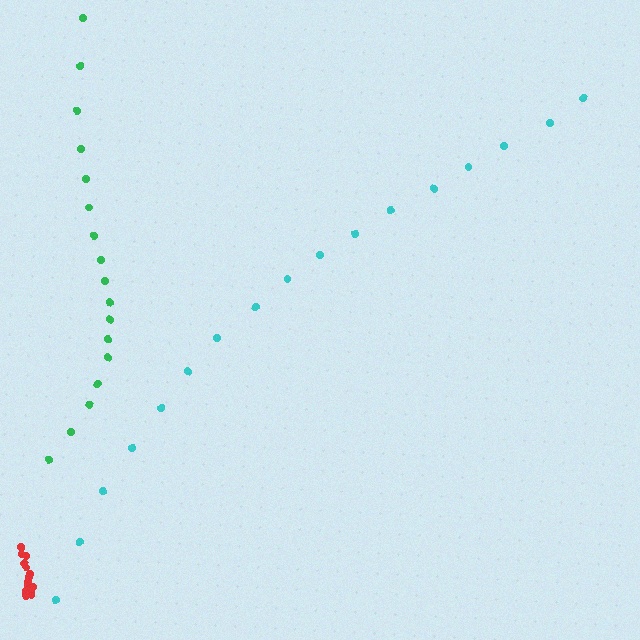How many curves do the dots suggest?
There are 3 distinct paths.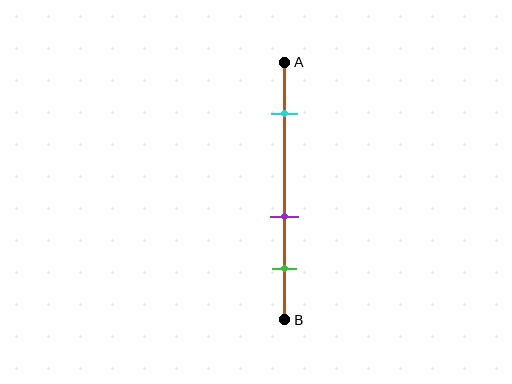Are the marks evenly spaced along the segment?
No, the marks are not evenly spaced.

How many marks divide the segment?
There are 3 marks dividing the segment.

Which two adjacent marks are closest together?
The purple and green marks are the closest adjacent pair.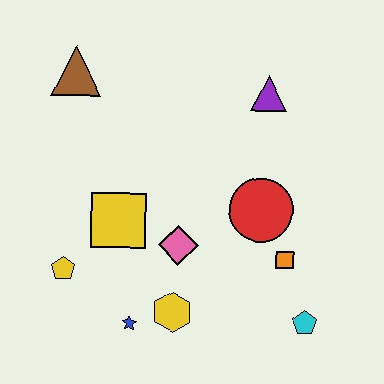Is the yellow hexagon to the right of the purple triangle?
No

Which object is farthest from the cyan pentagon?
The brown triangle is farthest from the cyan pentagon.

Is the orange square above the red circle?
No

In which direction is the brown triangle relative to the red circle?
The brown triangle is to the left of the red circle.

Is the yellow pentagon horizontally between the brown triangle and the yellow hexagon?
No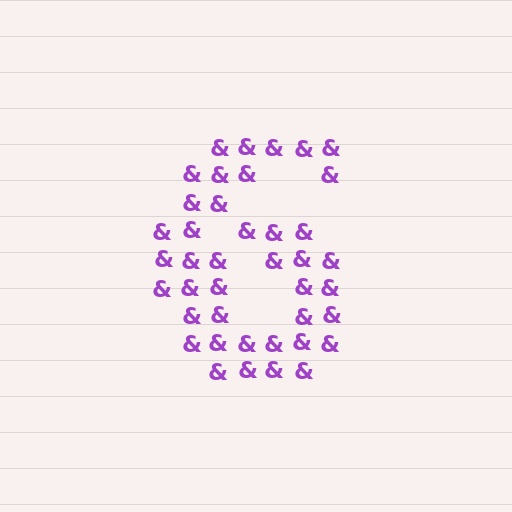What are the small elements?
The small elements are ampersands.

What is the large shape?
The large shape is the digit 6.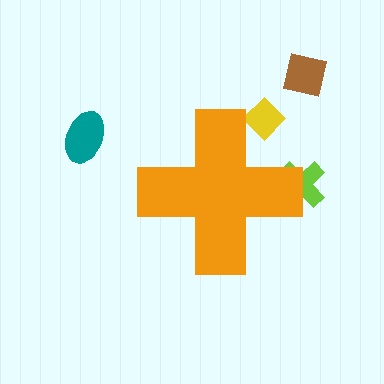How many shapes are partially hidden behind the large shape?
2 shapes are partially hidden.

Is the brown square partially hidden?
No, the brown square is fully visible.